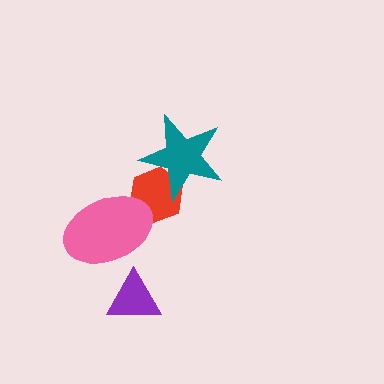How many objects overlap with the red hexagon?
2 objects overlap with the red hexagon.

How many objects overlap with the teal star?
1 object overlaps with the teal star.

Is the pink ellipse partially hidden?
No, no other shape covers it.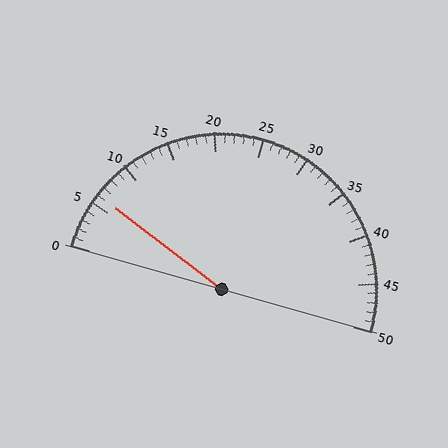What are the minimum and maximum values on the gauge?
The gauge ranges from 0 to 50.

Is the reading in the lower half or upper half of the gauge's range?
The reading is in the lower half of the range (0 to 50).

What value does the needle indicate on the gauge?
The needle indicates approximately 6.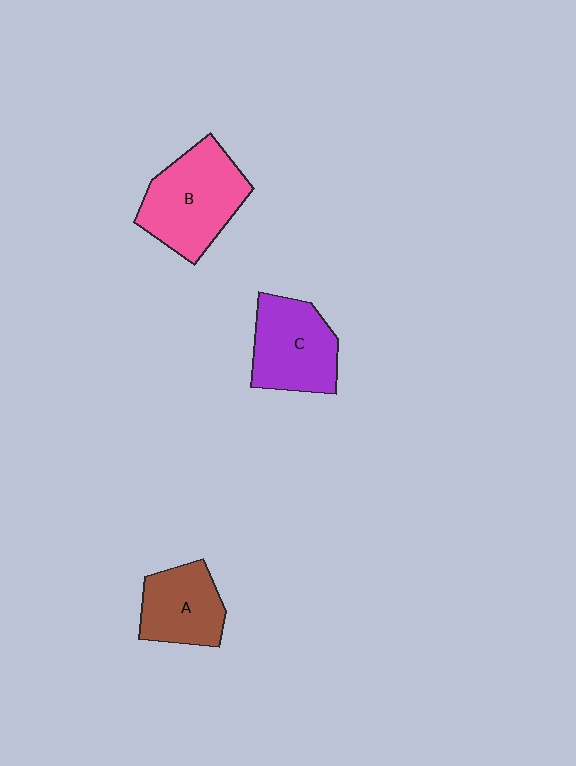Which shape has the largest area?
Shape B (pink).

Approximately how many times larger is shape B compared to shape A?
Approximately 1.4 times.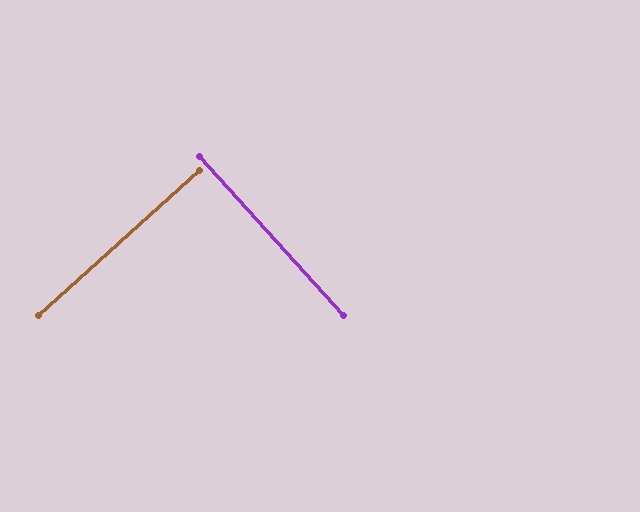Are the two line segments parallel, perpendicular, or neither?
Perpendicular — they meet at approximately 90°.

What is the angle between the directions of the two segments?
Approximately 90 degrees.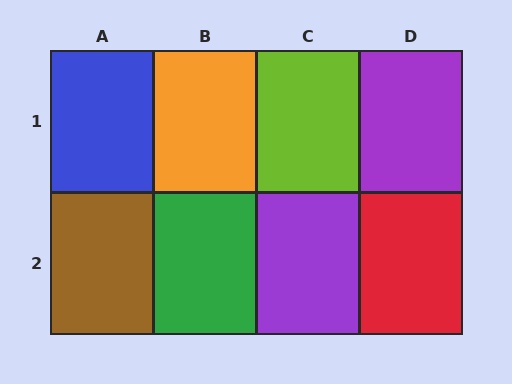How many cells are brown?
1 cell is brown.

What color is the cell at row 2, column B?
Green.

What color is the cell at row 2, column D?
Red.